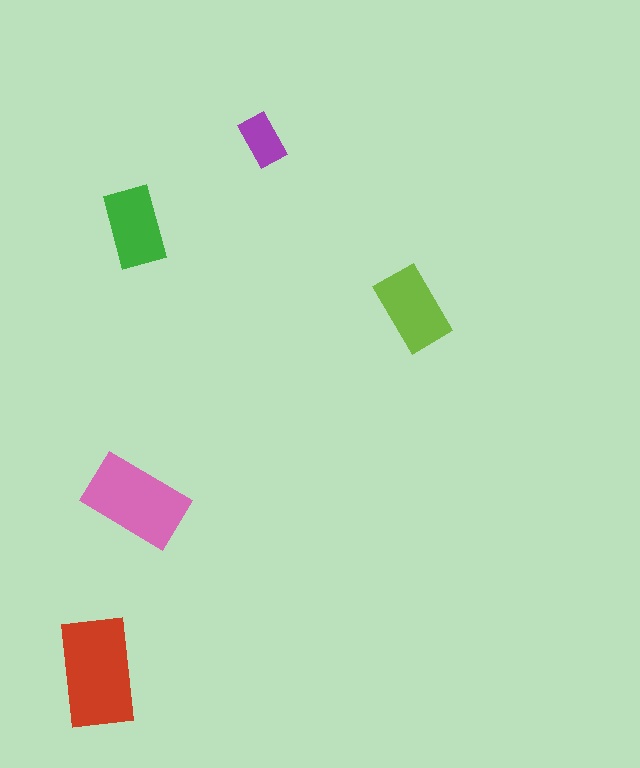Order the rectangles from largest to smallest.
the red one, the pink one, the lime one, the green one, the purple one.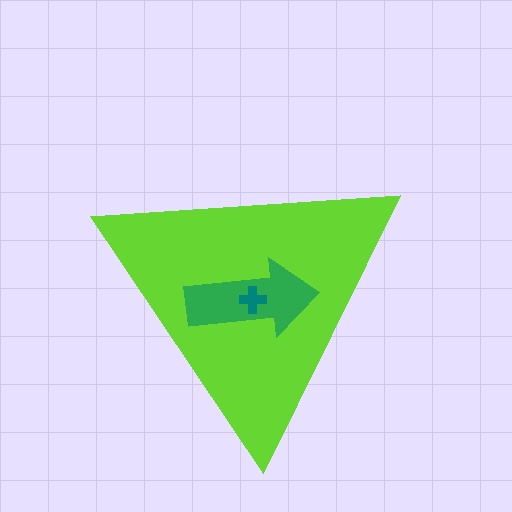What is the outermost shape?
The lime triangle.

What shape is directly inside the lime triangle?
The green arrow.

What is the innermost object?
The teal cross.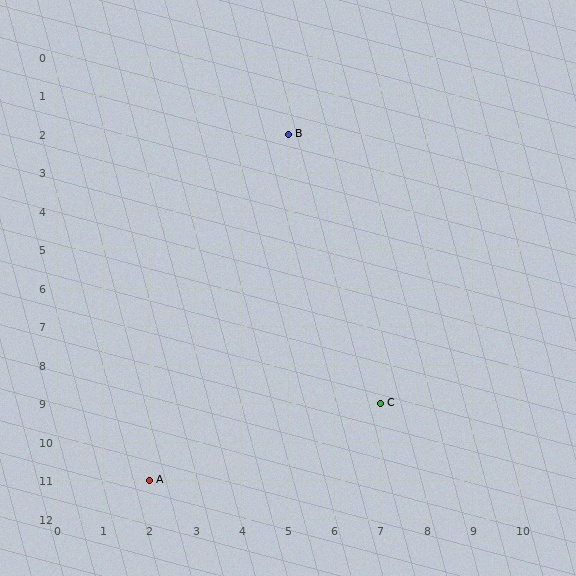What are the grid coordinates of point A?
Point A is at grid coordinates (2, 11).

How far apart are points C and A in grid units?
Points C and A are 5 columns and 2 rows apart (about 5.4 grid units diagonally).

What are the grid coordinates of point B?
Point B is at grid coordinates (5, 2).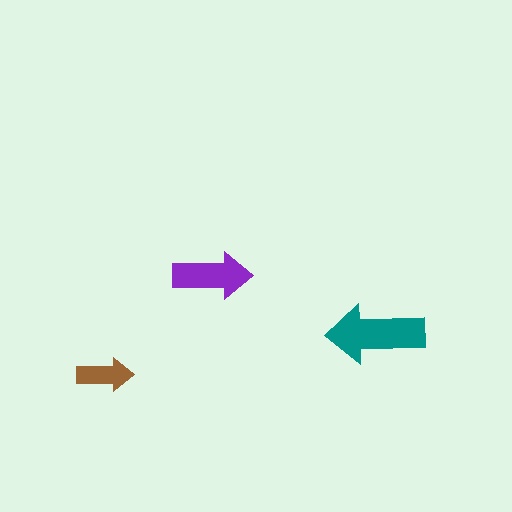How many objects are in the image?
There are 3 objects in the image.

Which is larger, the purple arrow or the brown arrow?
The purple one.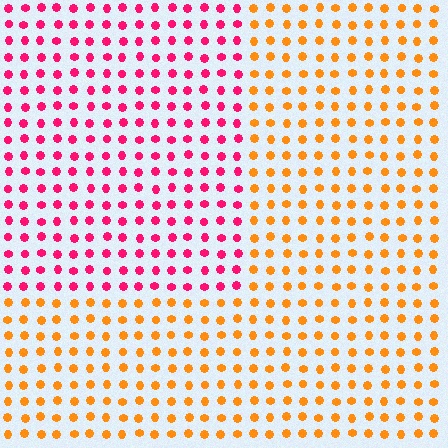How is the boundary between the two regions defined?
The boundary is defined purely by a slight shift in hue (about 56 degrees). Spacing, size, and orientation are identical on both sides.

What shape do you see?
I see a rectangle.